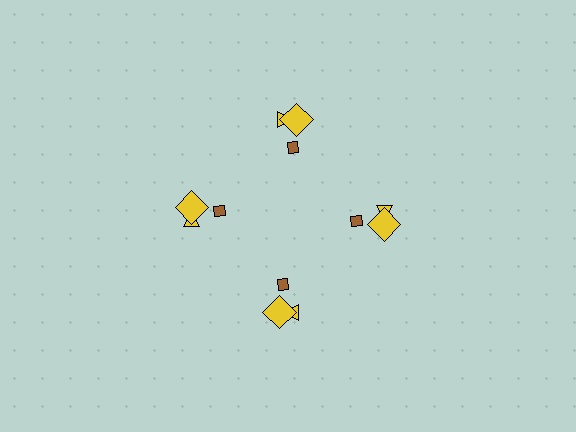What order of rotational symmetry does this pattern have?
This pattern has 4-fold rotational symmetry.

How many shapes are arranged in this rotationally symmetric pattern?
There are 12 shapes, arranged in 4 groups of 3.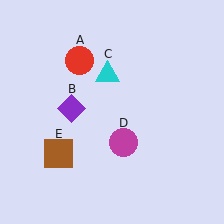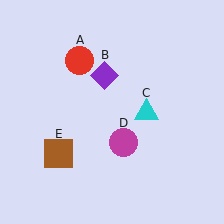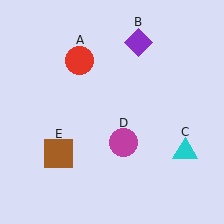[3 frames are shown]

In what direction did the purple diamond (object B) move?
The purple diamond (object B) moved up and to the right.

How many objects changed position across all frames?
2 objects changed position: purple diamond (object B), cyan triangle (object C).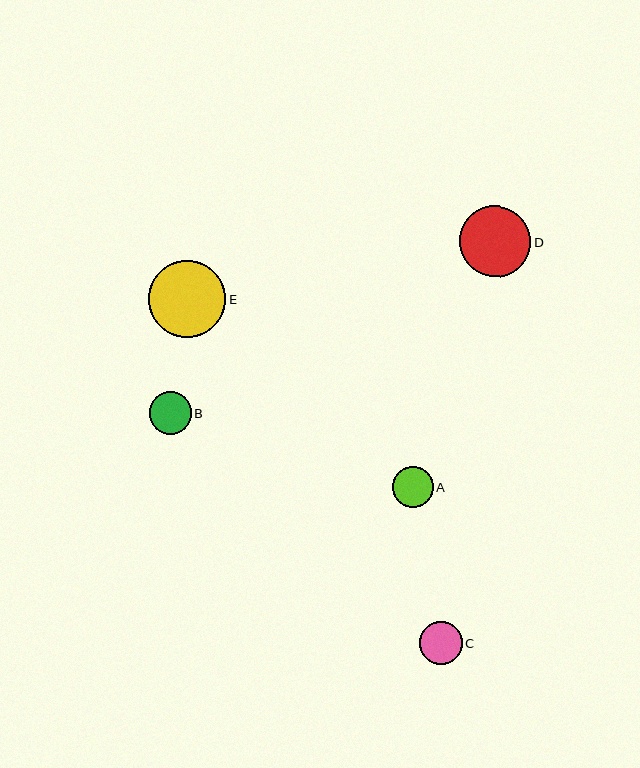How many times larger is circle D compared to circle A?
Circle D is approximately 1.7 times the size of circle A.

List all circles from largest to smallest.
From largest to smallest: E, D, C, B, A.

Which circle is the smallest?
Circle A is the smallest with a size of approximately 41 pixels.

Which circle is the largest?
Circle E is the largest with a size of approximately 77 pixels.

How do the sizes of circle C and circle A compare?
Circle C and circle A are approximately the same size.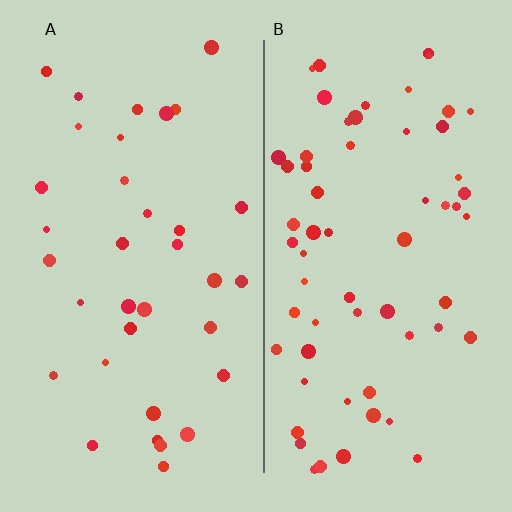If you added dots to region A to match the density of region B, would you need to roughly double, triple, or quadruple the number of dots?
Approximately double.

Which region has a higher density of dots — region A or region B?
B (the right).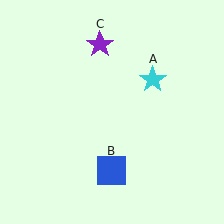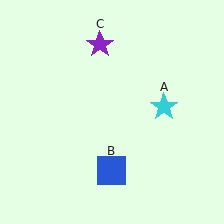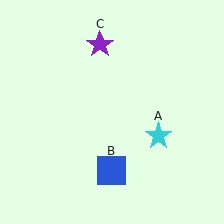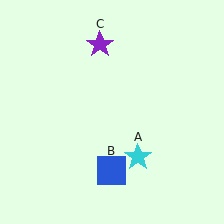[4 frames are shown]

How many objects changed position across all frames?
1 object changed position: cyan star (object A).